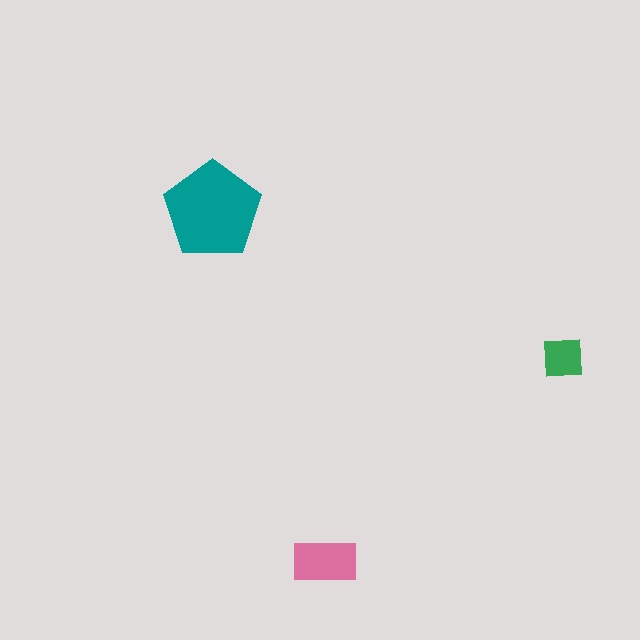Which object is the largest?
The teal pentagon.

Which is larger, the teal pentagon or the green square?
The teal pentagon.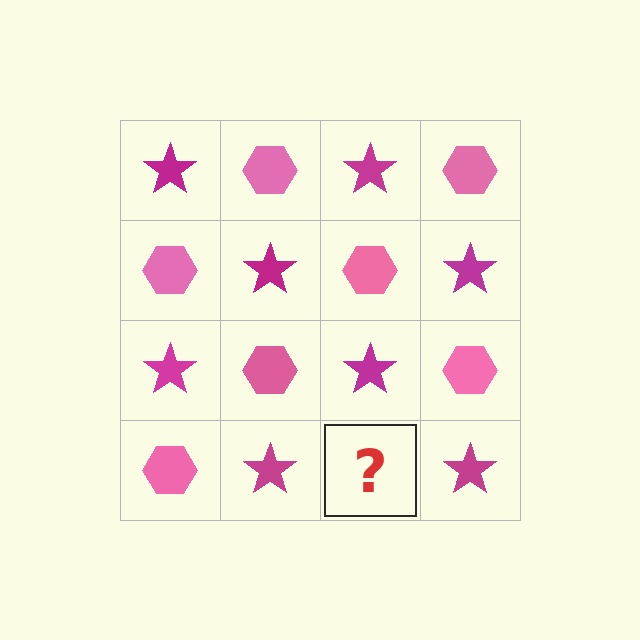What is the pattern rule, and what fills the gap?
The rule is that it alternates magenta star and pink hexagon in a checkerboard pattern. The gap should be filled with a pink hexagon.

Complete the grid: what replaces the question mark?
The question mark should be replaced with a pink hexagon.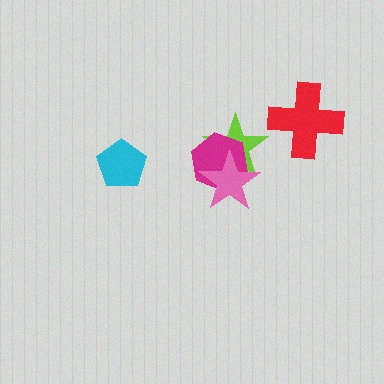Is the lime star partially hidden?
Yes, it is partially covered by another shape.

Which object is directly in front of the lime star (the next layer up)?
The magenta hexagon is directly in front of the lime star.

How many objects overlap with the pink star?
2 objects overlap with the pink star.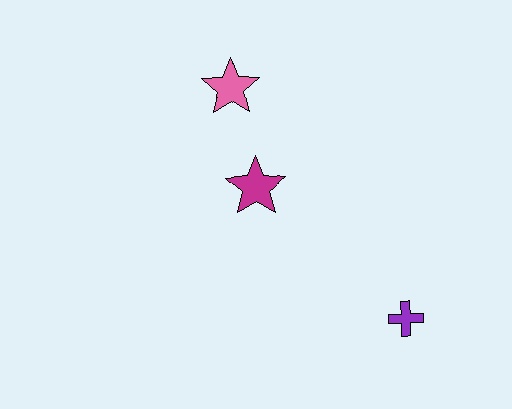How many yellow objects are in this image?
There are no yellow objects.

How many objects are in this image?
There are 3 objects.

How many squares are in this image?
There are no squares.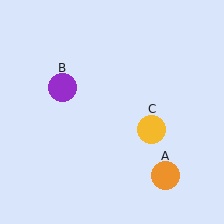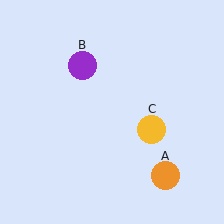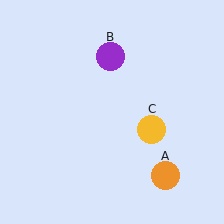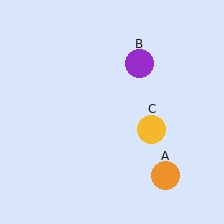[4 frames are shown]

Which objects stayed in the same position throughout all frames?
Orange circle (object A) and yellow circle (object C) remained stationary.